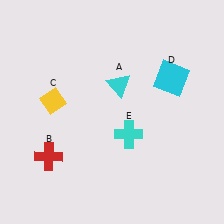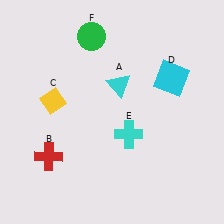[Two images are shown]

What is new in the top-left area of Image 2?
A green circle (F) was added in the top-left area of Image 2.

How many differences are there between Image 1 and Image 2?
There is 1 difference between the two images.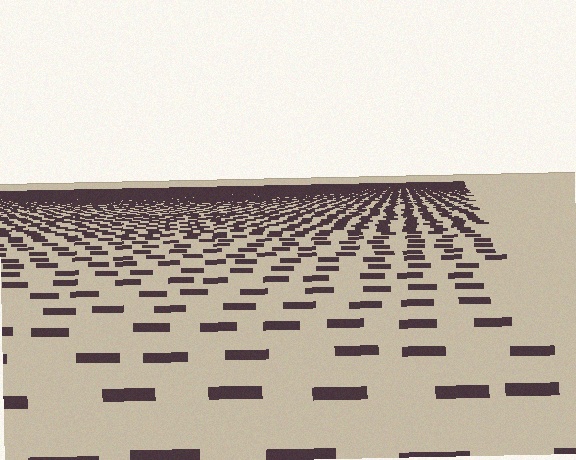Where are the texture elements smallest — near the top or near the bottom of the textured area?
Near the top.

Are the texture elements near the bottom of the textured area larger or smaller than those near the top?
Larger. Near the bottom, elements are closer to the viewer and appear at a bigger on-screen size.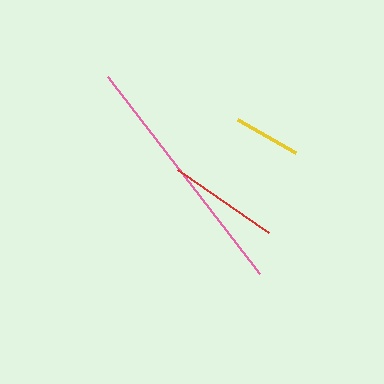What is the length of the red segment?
The red segment is approximately 111 pixels long.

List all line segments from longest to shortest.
From longest to shortest: pink, red, yellow.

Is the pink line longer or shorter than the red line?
The pink line is longer than the red line.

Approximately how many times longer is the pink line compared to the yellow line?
The pink line is approximately 3.7 times the length of the yellow line.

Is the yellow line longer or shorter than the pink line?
The pink line is longer than the yellow line.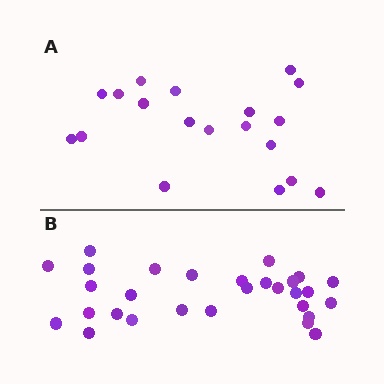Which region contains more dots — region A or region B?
Region B (the bottom region) has more dots.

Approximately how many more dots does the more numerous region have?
Region B has roughly 10 or so more dots than region A.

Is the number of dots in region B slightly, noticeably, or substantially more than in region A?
Region B has substantially more. The ratio is roughly 1.5 to 1.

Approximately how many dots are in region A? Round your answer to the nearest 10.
About 20 dots. (The exact count is 19, which rounds to 20.)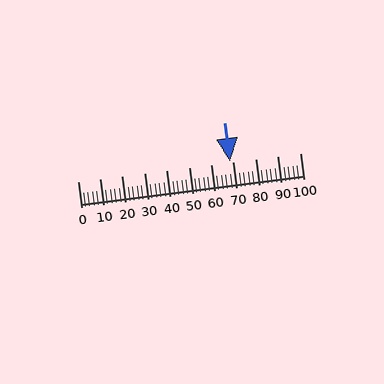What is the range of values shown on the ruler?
The ruler shows values from 0 to 100.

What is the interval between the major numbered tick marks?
The major tick marks are spaced 10 units apart.